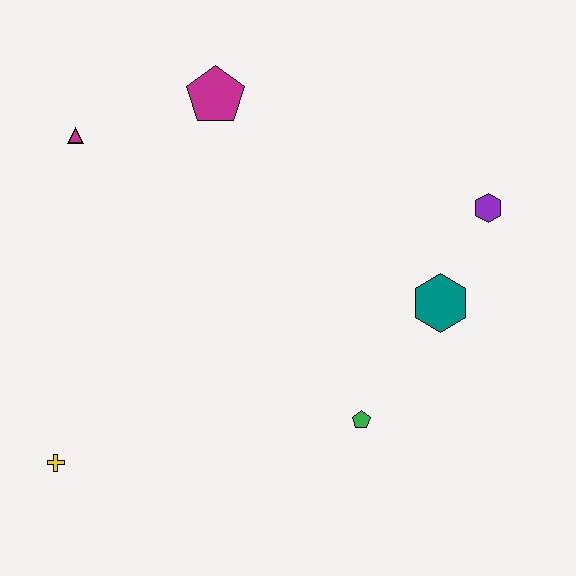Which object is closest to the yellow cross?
The green pentagon is closest to the yellow cross.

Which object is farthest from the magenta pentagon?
The yellow cross is farthest from the magenta pentagon.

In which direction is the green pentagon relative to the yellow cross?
The green pentagon is to the right of the yellow cross.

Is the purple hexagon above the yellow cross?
Yes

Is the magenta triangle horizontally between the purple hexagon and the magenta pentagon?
No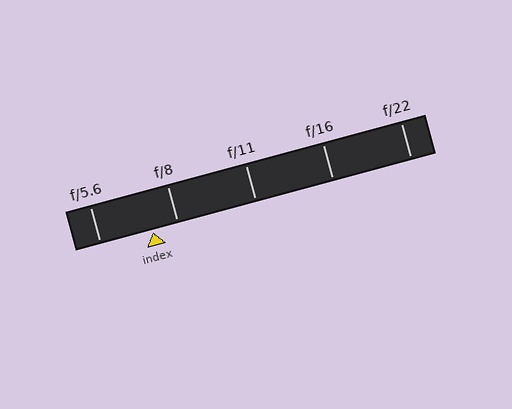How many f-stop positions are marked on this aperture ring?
There are 5 f-stop positions marked.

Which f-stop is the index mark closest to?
The index mark is closest to f/8.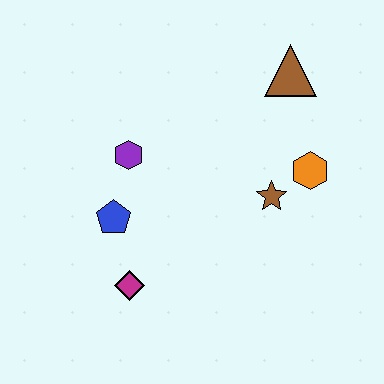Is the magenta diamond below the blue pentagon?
Yes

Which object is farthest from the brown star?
The magenta diamond is farthest from the brown star.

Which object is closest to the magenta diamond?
The blue pentagon is closest to the magenta diamond.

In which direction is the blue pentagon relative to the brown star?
The blue pentagon is to the left of the brown star.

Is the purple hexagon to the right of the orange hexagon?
No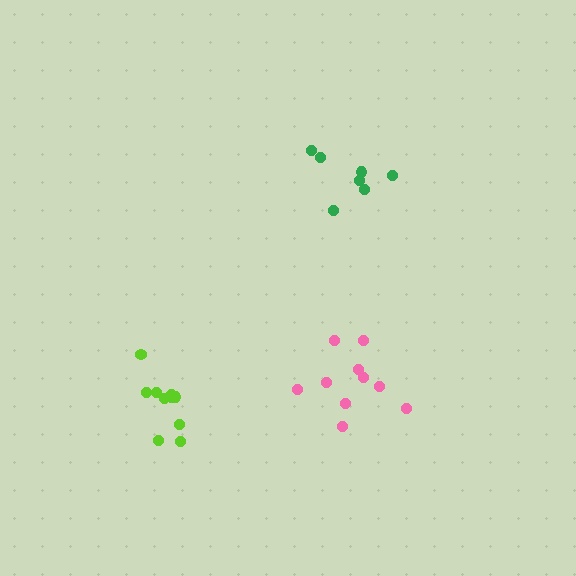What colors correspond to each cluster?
The clusters are colored: green, pink, lime.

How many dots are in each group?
Group 1: 7 dots, Group 2: 10 dots, Group 3: 10 dots (27 total).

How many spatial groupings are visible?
There are 3 spatial groupings.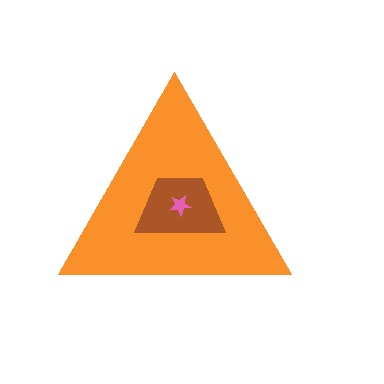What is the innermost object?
The pink star.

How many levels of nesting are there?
3.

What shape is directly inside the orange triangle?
The brown trapezoid.